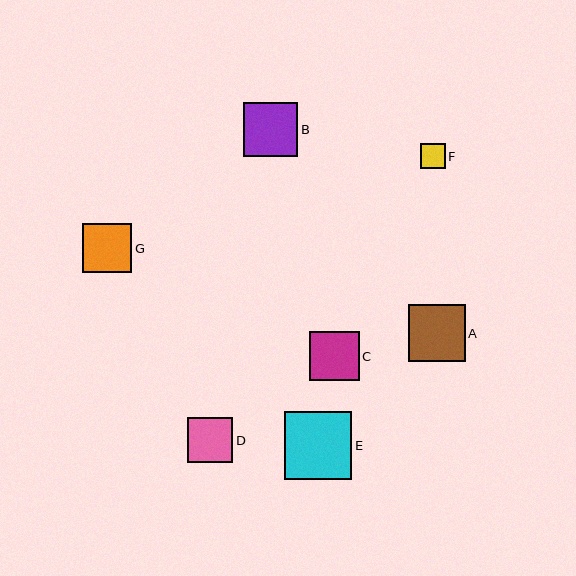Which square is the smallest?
Square F is the smallest with a size of approximately 25 pixels.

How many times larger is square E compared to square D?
Square E is approximately 1.5 times the size of square D.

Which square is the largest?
Square E is the largest with a size of approximately 68 pixels.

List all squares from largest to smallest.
From largest to smallest: E, A, B, C, G, D, F.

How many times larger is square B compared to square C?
Square B is approximately 1.1 times the size of square C.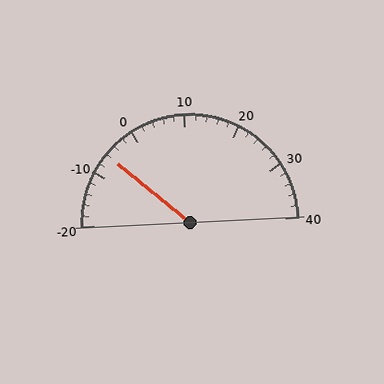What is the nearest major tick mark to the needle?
The nearest major tick mark is -10.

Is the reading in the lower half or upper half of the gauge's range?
The reading is in the lower half of the range (-20 to 40).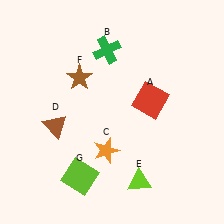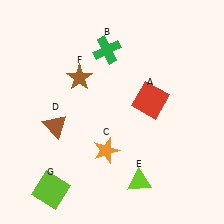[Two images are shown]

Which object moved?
The lime square (G) moved left.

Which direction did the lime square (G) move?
The lime square (G) moved left.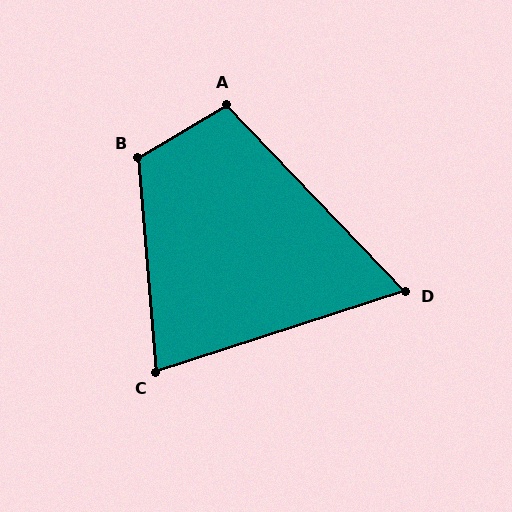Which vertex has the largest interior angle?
B, at approximately 116 degrees.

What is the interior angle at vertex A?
Approximately 103 degrees (obtuse).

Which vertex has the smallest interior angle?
D, at approximately 64 degrees.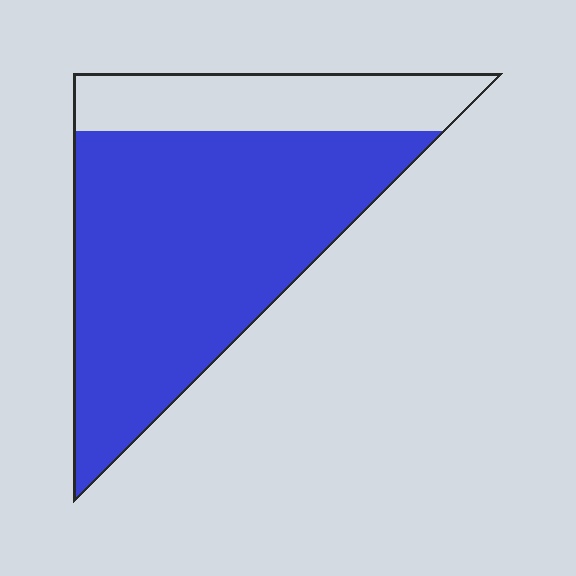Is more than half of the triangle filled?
Yes.